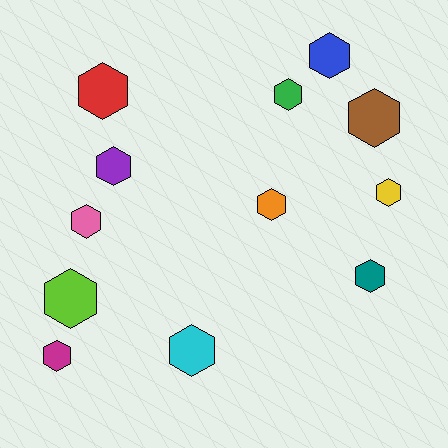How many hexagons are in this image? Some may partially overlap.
There are 12 hexagons.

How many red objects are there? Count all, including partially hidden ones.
There is 1 red object.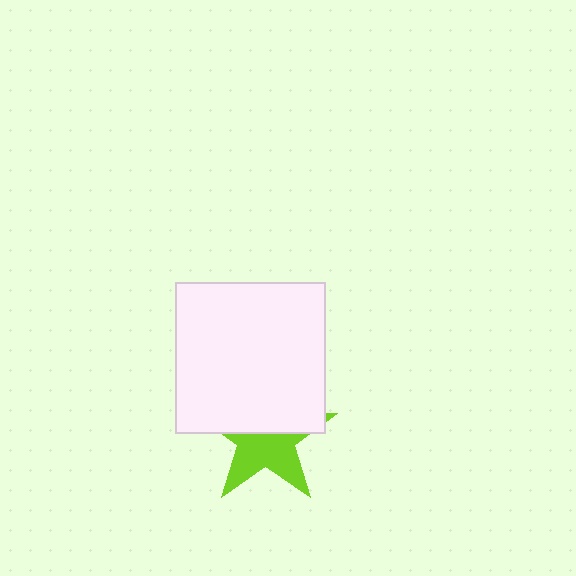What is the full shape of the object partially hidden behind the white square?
The partially hidden object is a lime star.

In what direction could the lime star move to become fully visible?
The lime star could move down. That would shift it out from behind the white square entirely.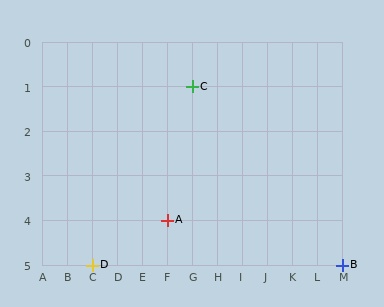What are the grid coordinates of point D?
Point D is at grid coordinates (C, 5).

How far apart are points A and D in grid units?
Points A and D are 3 columns and 1 row apart (about 3.2 grid units diagonally).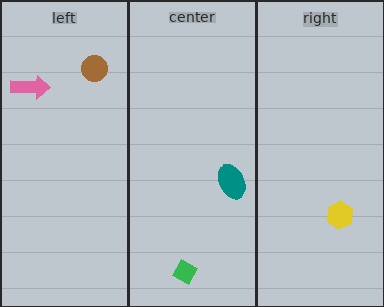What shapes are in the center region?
The green diamond, the teal ellipse.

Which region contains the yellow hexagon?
The right region.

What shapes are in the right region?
The yellow hexagon.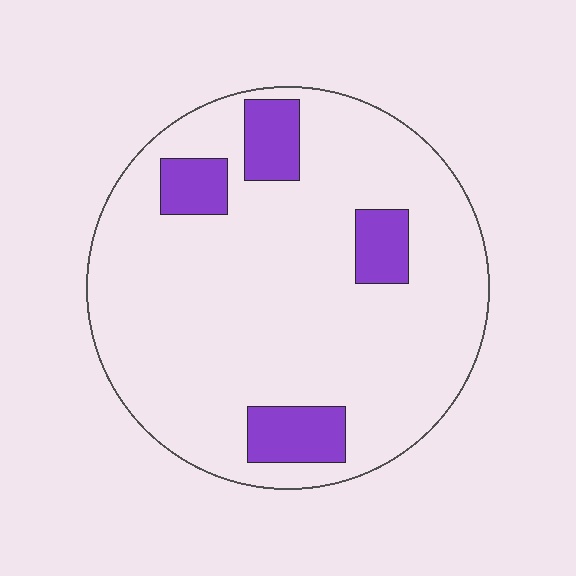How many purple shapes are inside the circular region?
4.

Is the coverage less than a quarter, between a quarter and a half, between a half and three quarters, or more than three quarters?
Less than a quarter.